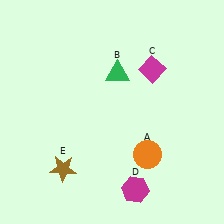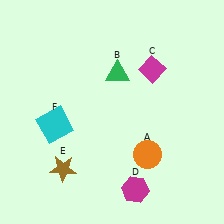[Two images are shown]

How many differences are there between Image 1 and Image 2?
There is 1 difference between the two images.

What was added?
A cyan square (F) was added in Image 2.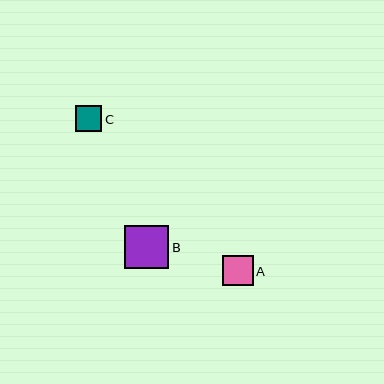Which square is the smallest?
Square C is the smallest with a size of approximately 26 pixels.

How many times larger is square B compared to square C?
Square B is approximately 1.7 times the size of square C.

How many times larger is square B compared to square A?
Square B is approximately 1.5 times the size of square A.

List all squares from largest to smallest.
From largest to smallest: B, A, C.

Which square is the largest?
Square B is the largest with a size of approximately 44 pixels.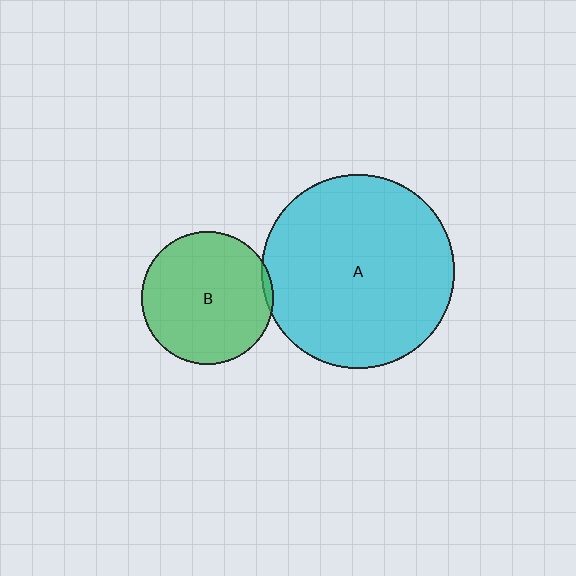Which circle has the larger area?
Circle A (cyan).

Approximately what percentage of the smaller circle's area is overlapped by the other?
Approximately 5%.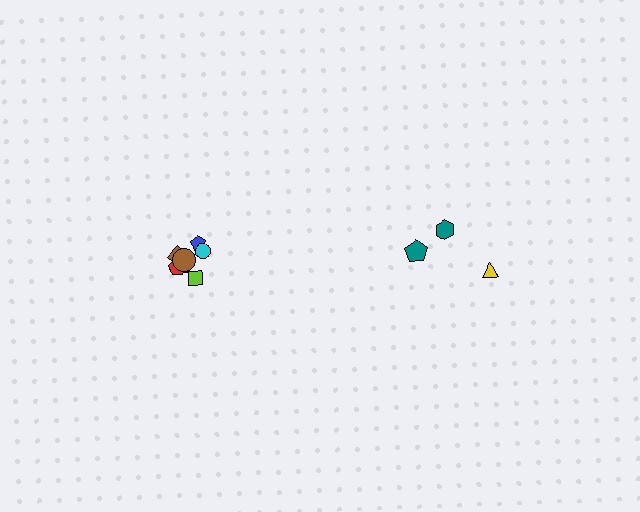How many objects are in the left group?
There are 7 objects.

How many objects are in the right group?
There are 3 objects.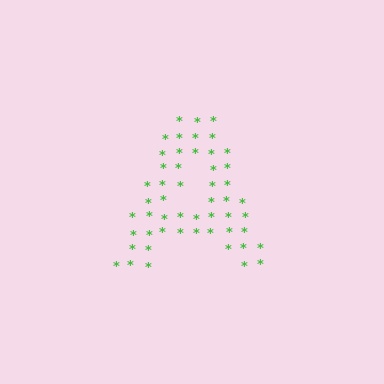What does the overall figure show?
The overall figure shows the letter A.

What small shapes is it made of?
It is made of small asterisks.